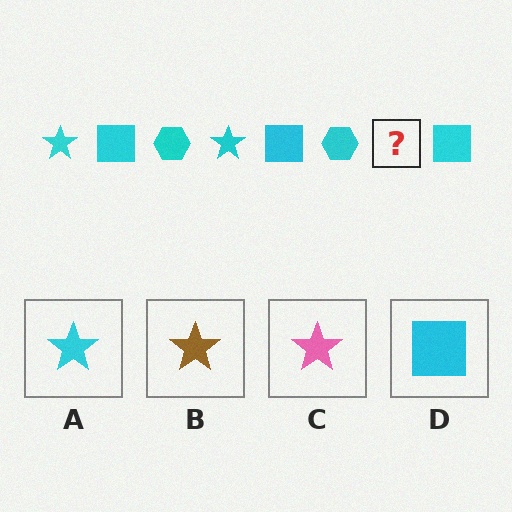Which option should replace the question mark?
Option A.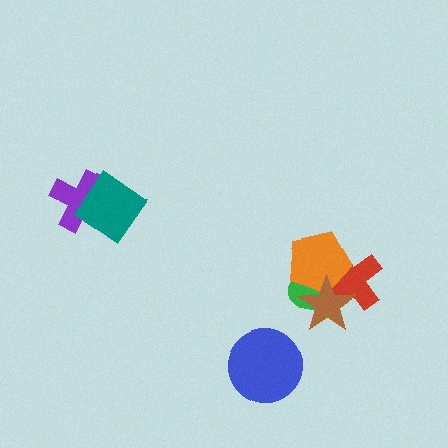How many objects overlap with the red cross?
3 objects overlap with the red cross.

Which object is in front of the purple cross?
The teal diamond is in front of the purple cross.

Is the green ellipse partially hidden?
Yes, it is partially covered by another shape.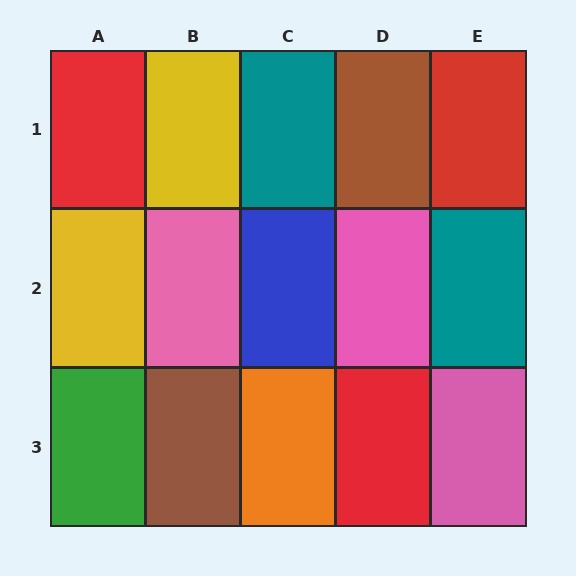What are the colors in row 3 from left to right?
Green, brown, orange, red, pink.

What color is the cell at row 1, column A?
Red.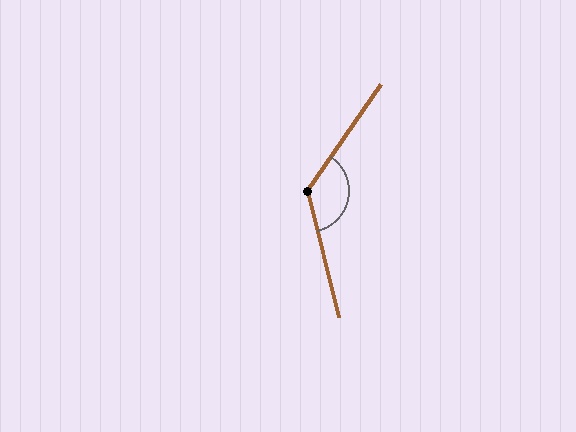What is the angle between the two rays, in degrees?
Approximately 132 degrees.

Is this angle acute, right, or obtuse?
It is obtuse.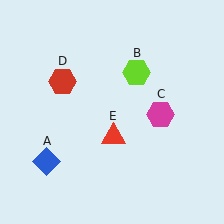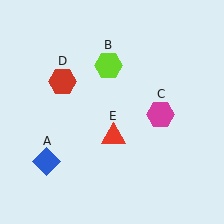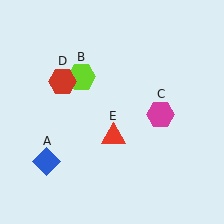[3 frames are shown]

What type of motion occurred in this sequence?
The lime hexagon (object B) rotated counterclockwise around the center of the scene.